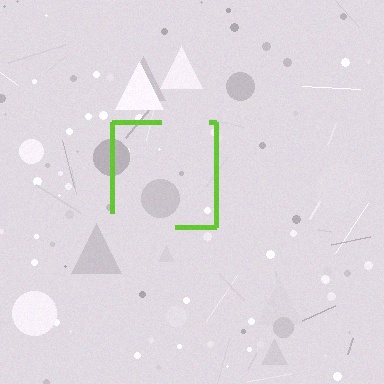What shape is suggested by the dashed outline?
The dashed outline suggests a square.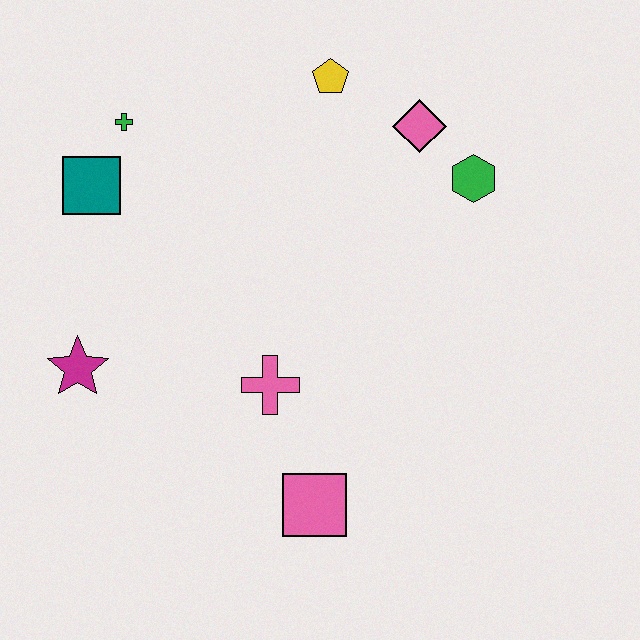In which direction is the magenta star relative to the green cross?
The magenta star is below the green cross.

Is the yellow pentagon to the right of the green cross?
Yes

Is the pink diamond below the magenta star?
No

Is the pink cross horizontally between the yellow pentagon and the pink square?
No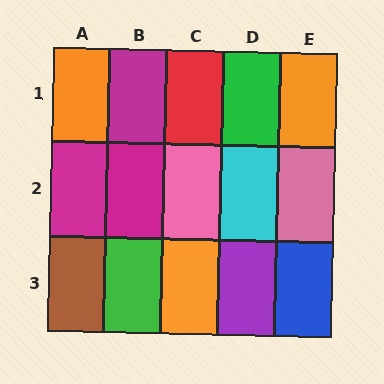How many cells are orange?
3 cells are orange.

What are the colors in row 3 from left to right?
Brown, green, orange, purple, blue.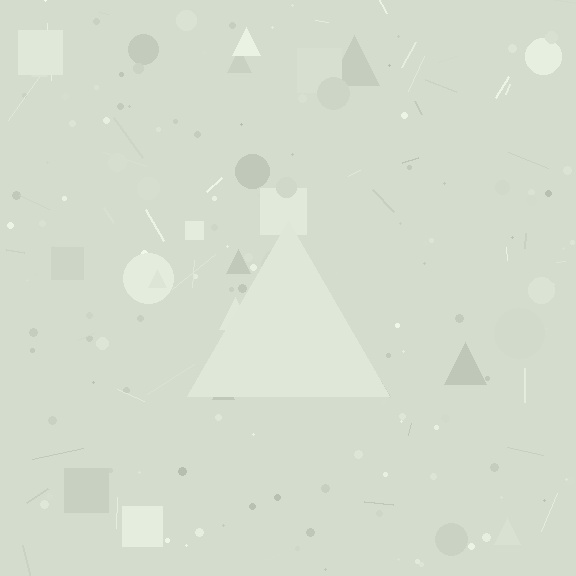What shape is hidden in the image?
A triangle is hidden in the image.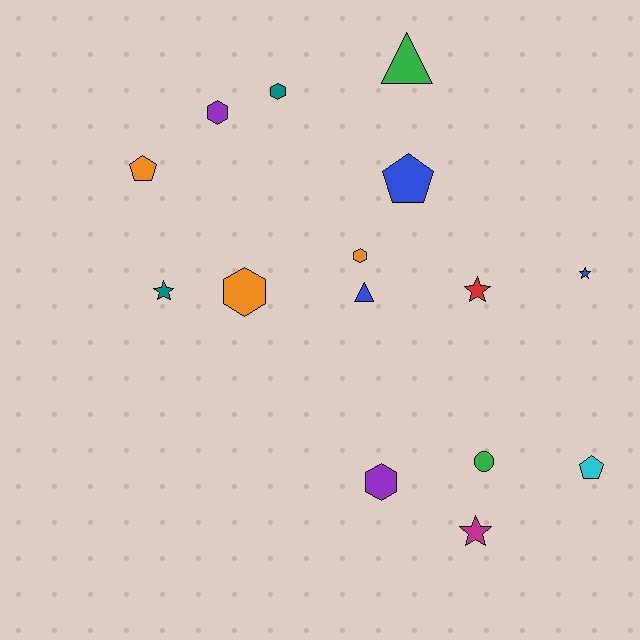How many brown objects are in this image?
There are no brown objects.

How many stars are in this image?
There are 4 stars.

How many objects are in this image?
There are 15 objects.